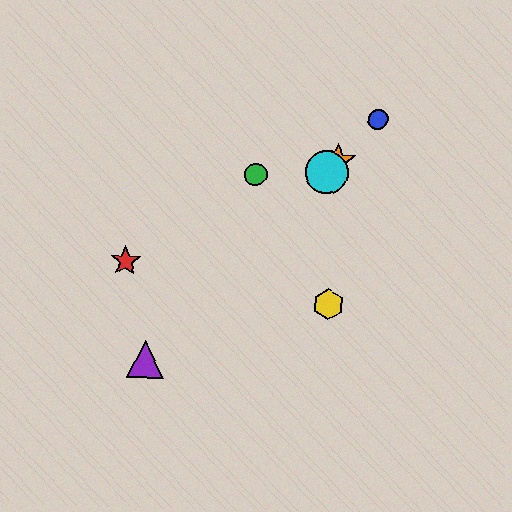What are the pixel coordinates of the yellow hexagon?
The yellow hexagon is at (328, 304).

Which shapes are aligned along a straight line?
The blue circle, the purple triangle, the orange star, the cyan circle are aligned along a straight line.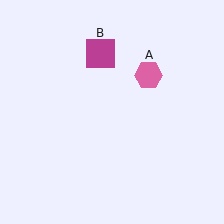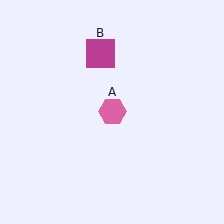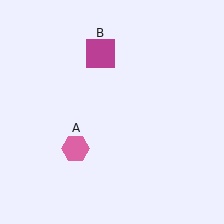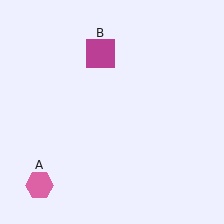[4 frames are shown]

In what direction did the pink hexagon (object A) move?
The pink hexagon (object A) moved down and to the left.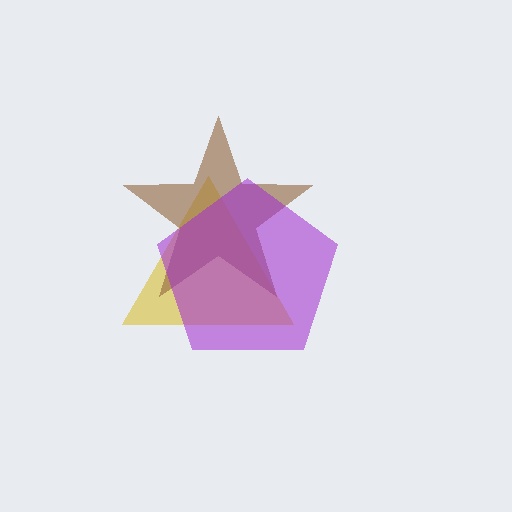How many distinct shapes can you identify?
There are 3 distinct shapes: a yellow triangle, a brown star, a purple pentagon.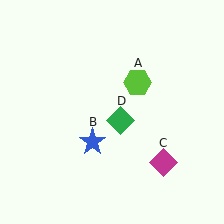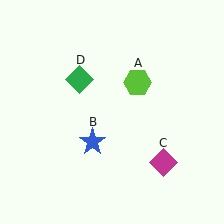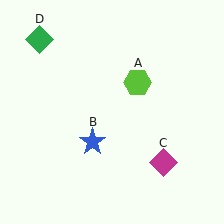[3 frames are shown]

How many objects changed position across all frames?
1 object changed position: green diamond (object D).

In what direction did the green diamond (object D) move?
The green diamond (object D) moved up and to the left.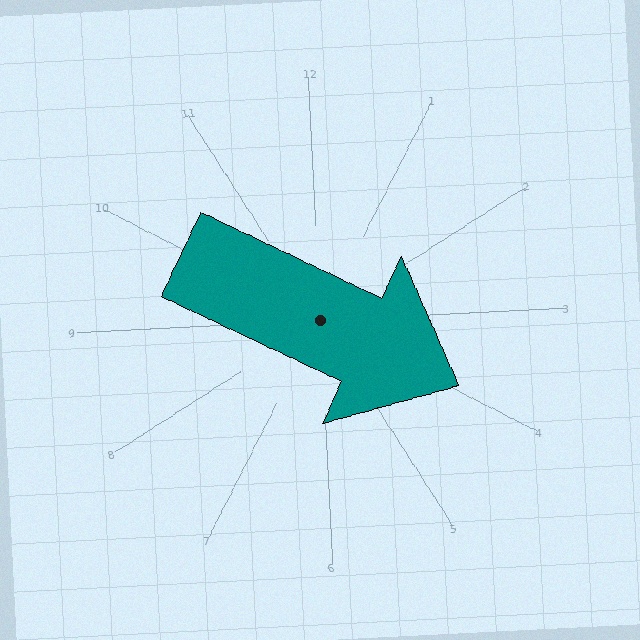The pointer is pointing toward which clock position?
Roughly 4 o'clock.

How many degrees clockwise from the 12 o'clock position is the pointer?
Approximately 118 degrees.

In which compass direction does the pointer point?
Southeast.